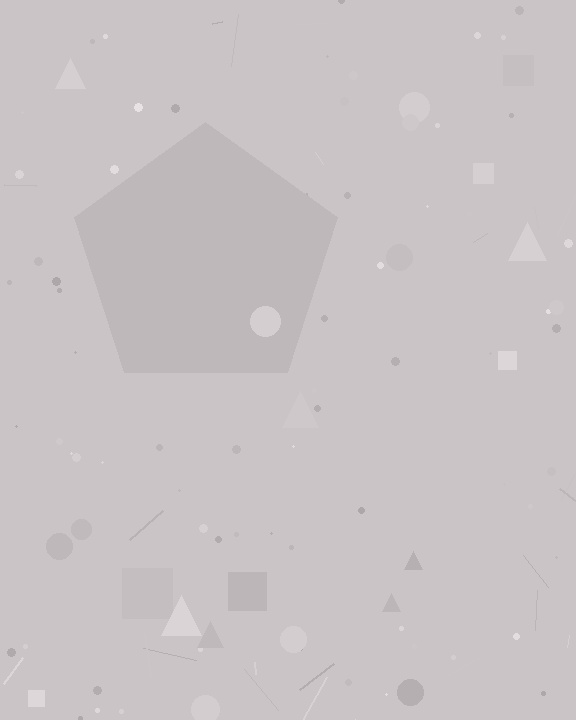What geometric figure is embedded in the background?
A pentagon is embedded in the background.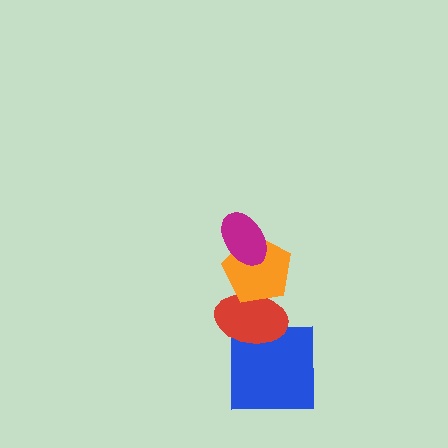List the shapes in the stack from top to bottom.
From top to bottom: the magenta ellipse, the orange pentagon, the red ellipse, the blue square.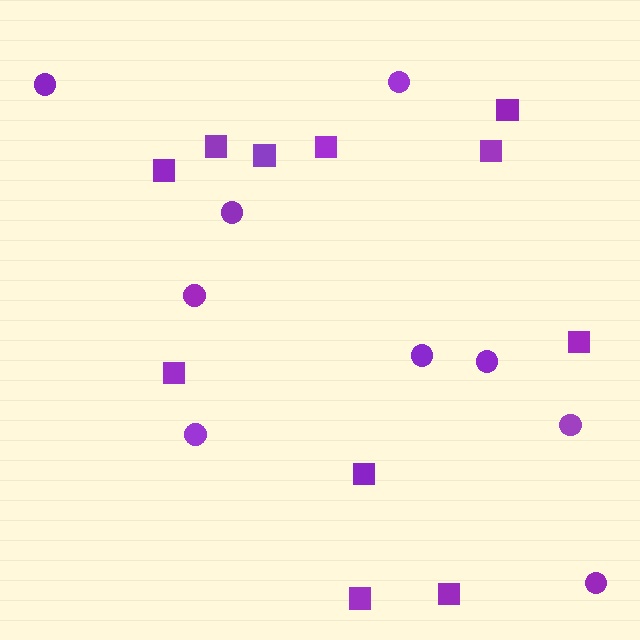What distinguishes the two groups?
There are 2 groups: one group of squares (11) and one group of circles (9).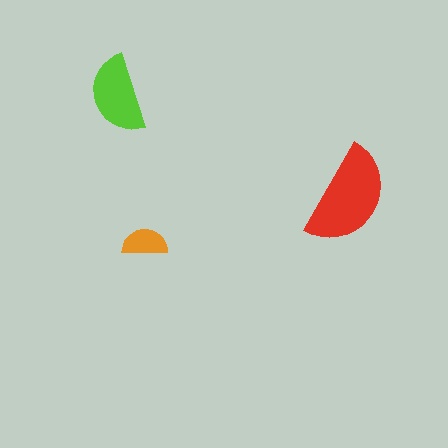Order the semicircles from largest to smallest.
the red one, the lime one, the orange one.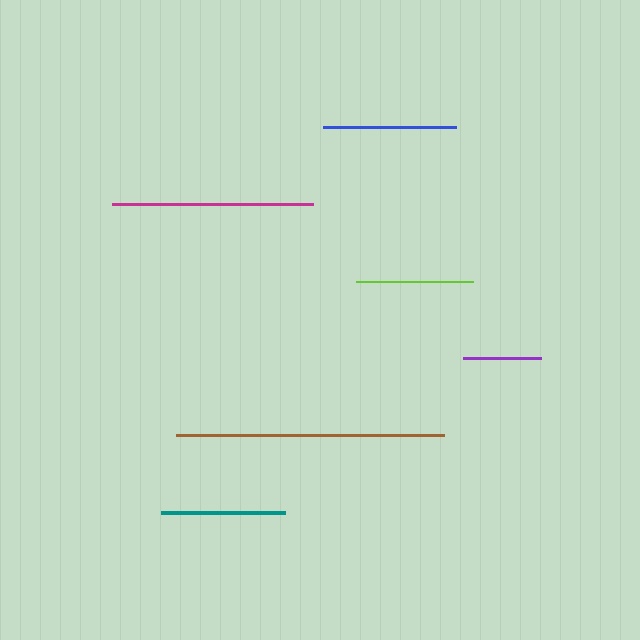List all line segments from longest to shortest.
From longest to shortest: brown, magenta, blue, teal, lime, purple.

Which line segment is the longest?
The brown line is the longest at approximately 267 pixels.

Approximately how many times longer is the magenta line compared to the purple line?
The magenta line is approximately 2.6 times the length of the purple line.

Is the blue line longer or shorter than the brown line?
The brown line is longer than the blue line.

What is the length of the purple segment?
The purple segment is approximately 78 pixels long.